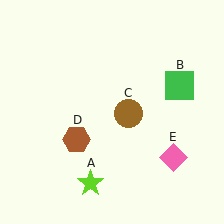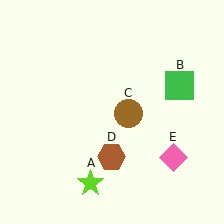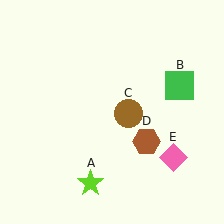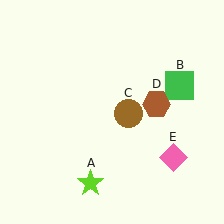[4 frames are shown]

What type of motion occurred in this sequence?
The brown hexagon (object D) rotated counterclockwise around the center of the scene.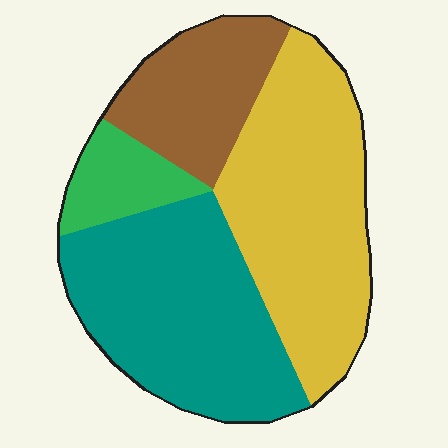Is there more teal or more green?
Teal.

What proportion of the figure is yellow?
Yellow covers about 35% of the figure.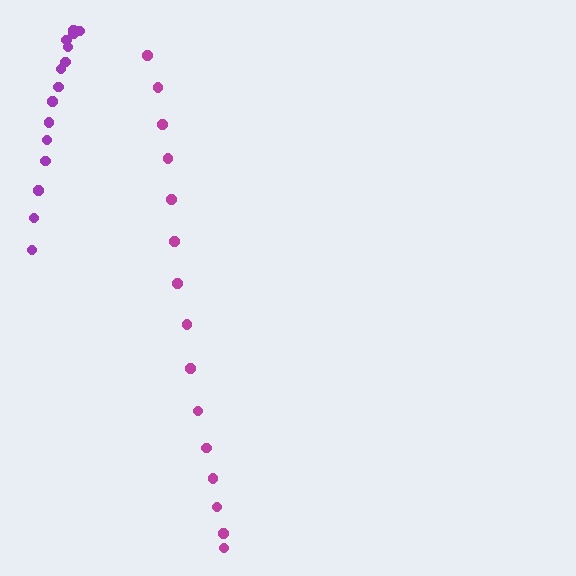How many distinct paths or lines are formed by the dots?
There are 2 distinct paths.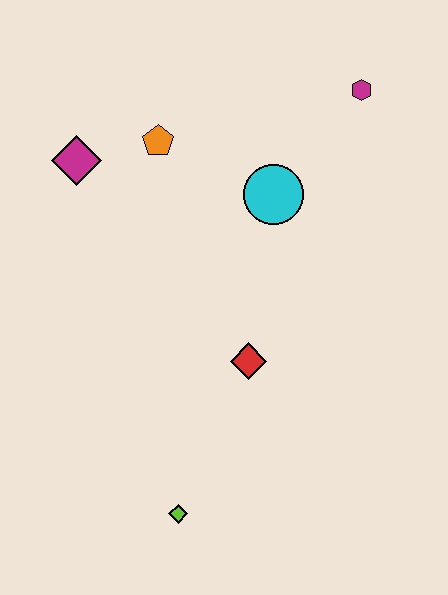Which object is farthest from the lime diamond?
The magenta hexagon is farthest from the lime diamond.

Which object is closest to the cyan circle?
The orange pentagon is closest to the cyan circle.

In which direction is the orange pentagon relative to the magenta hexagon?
The orange pentagon is to the left of the magenta hexagon.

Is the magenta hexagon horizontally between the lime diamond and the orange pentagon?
No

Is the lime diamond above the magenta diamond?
No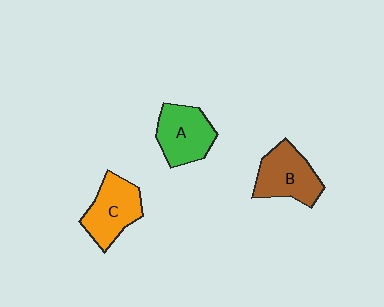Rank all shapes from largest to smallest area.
From largest to smallest: B (brown), C (orange), A (green).